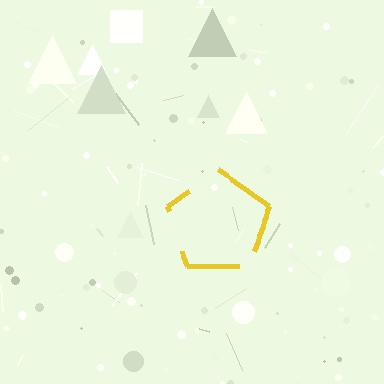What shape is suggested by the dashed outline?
The dashed outline suggests a pentagon.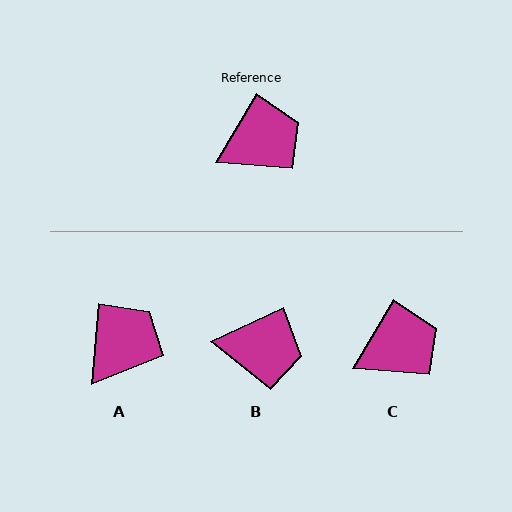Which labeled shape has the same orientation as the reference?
C.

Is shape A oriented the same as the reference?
No, it is off by about 26 degrees.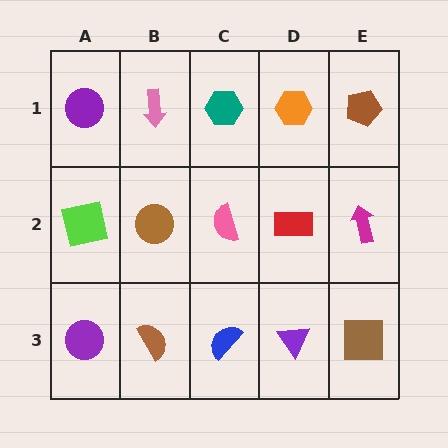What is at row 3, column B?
A brown semicircle.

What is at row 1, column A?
A purple circle.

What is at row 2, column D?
A red rectangle.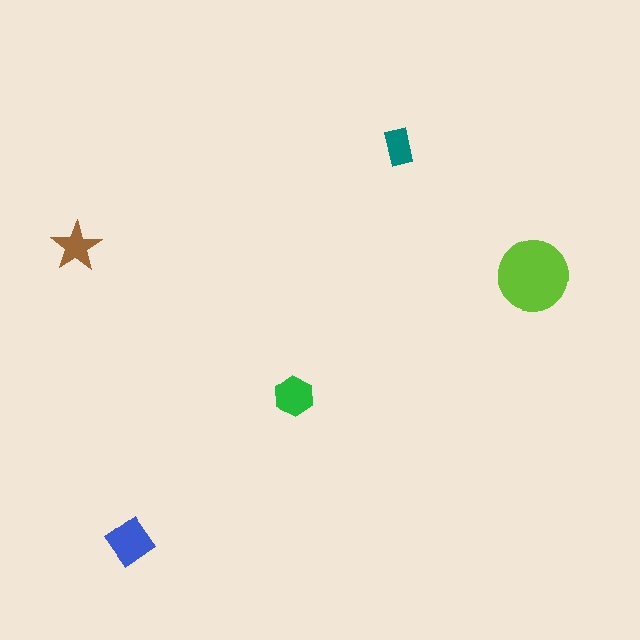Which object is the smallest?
The teal rectangle.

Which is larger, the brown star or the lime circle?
The lime circle.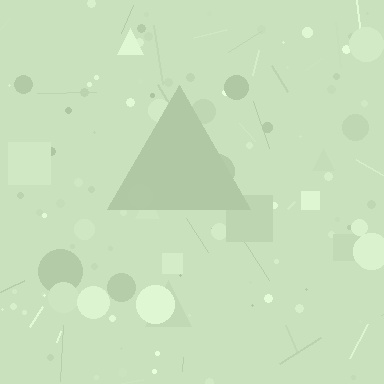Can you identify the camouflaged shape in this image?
The camouflaged shape is a triangle.